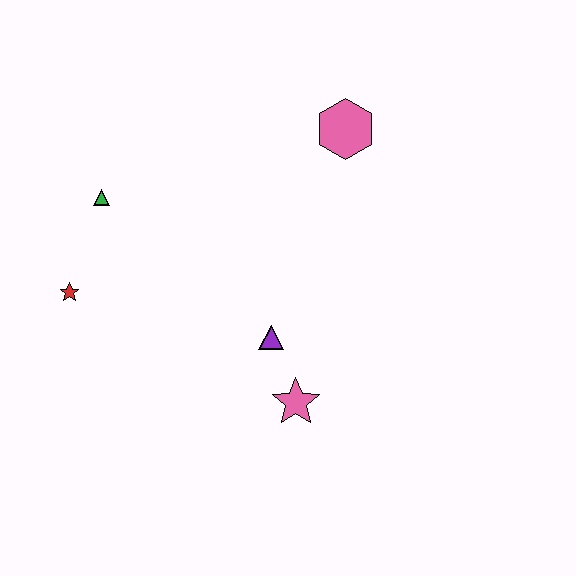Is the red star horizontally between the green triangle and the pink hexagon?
No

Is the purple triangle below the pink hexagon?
Yes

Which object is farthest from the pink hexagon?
The red star is farthest from the pink hexagon.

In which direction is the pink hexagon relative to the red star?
The pink hexagon is to the right of the red star.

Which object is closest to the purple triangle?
The pink star is closest to the purple triangle.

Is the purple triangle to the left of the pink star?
Yes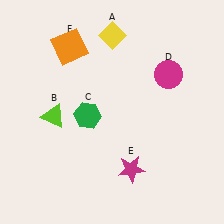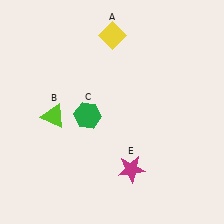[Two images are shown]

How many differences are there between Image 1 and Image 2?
There are 2 differences between the two images.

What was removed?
The magenta circle (D), the orange square (F) were removed in Image 2.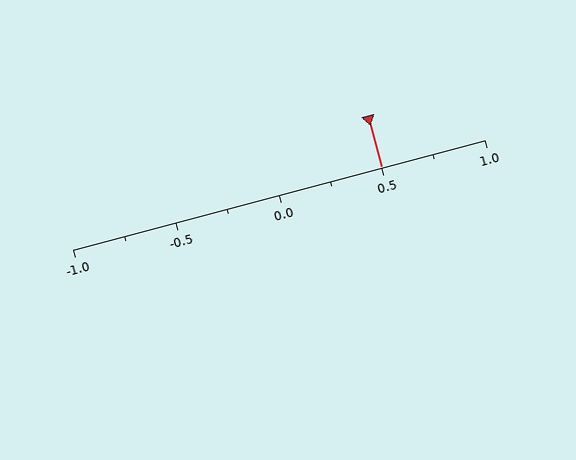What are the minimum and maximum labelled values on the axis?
The axis runs from -1.0 to 1.0.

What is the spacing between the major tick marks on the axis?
The major ticks are spaced 0.5 apart.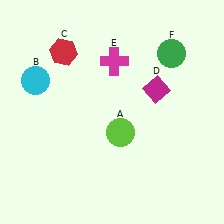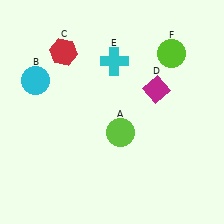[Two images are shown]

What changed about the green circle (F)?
In Image 1, F is green. In Image 2, it changed to lime.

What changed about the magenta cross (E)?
In Image 1, E is magenta. In Image 2, it changed to cyan.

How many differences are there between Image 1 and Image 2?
There are 2 differences between the two images.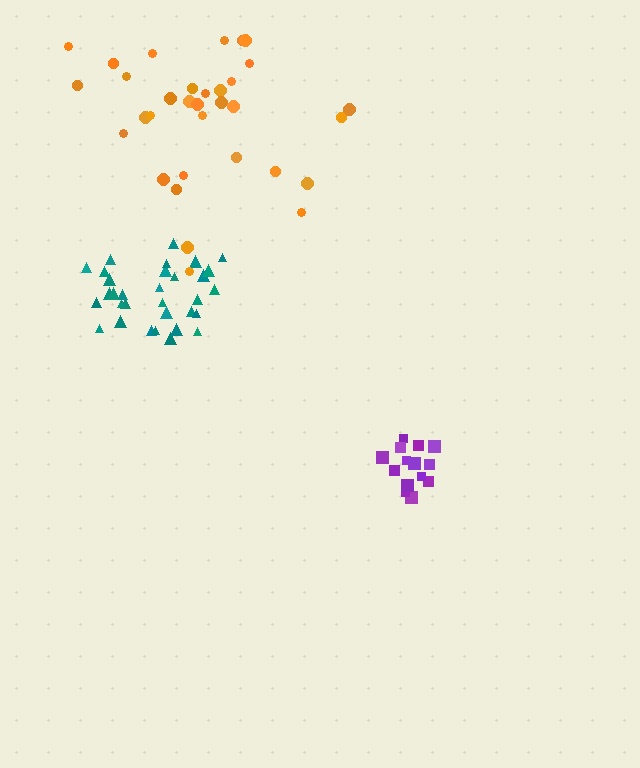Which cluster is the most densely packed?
Teal.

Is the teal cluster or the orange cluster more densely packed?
Teal.